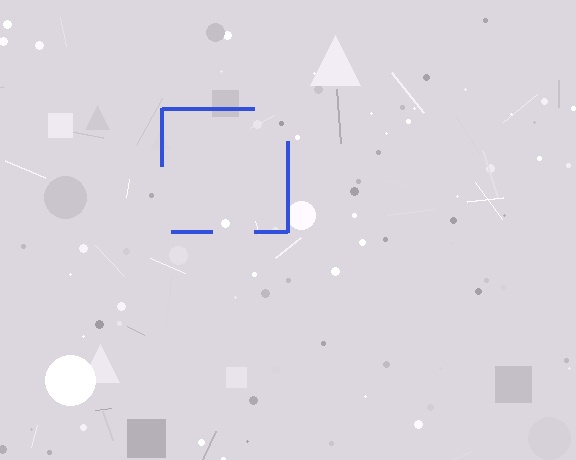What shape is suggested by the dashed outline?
The dashed outline suggests a square.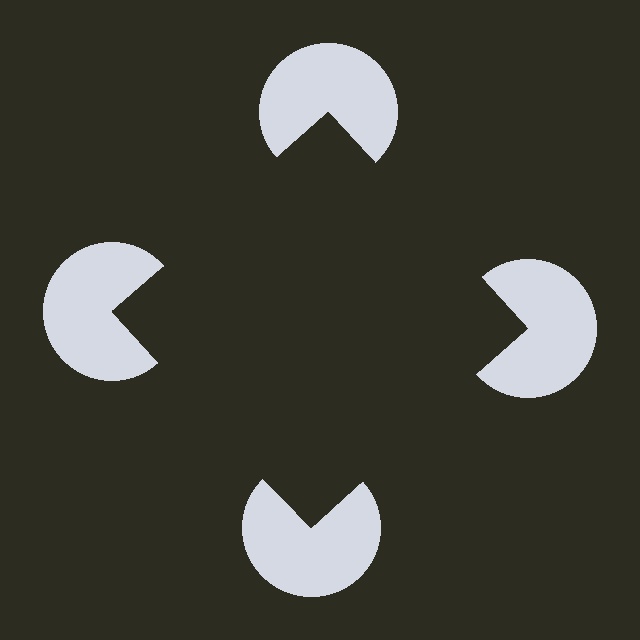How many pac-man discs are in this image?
There are 4 — one at each vertex of the illusory square.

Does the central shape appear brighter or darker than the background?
It typically appears slightly darker than the background, even though no actual brightness change is drawn.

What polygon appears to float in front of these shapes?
An illusory square — its edges are inferred from the aligned wedge cuts in the pac-man discs, not physically drawn.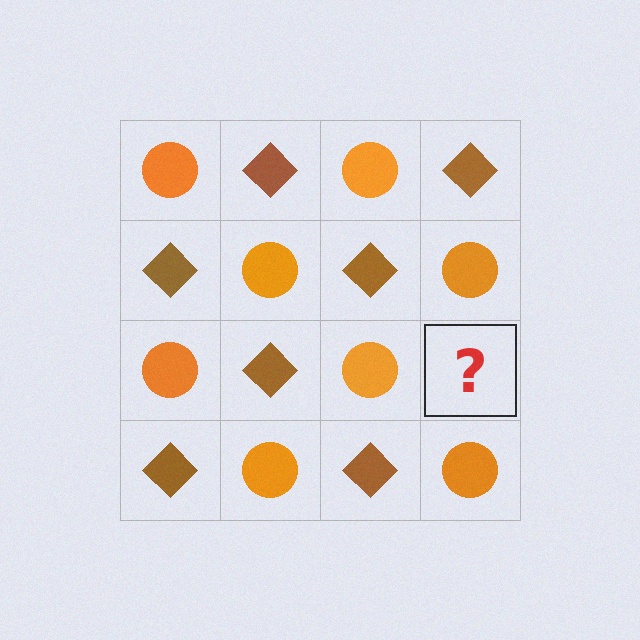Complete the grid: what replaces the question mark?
The question mark should be replaced with a brown diamond.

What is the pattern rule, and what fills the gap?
The rule is that it alternates orange circle and brown diamond in a checkerboard pattern. The gap should be filled with a brown diamond.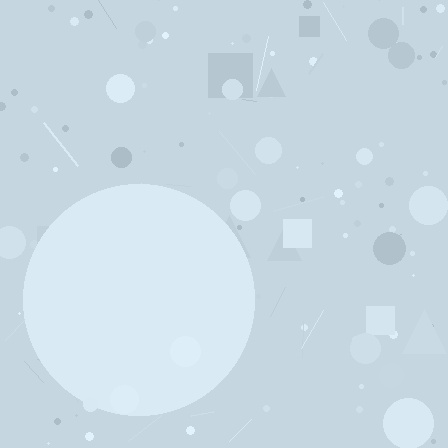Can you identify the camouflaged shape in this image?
The camouflaged shape is a circle.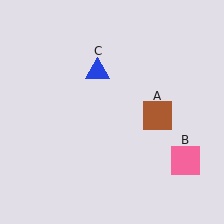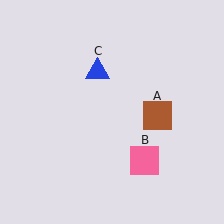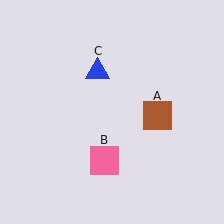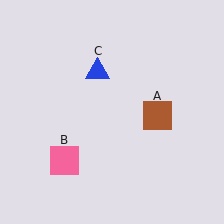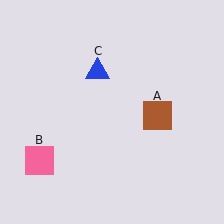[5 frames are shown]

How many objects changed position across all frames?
1 object changed position: pink square (object B).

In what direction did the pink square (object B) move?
The pink square (object B) moved left.